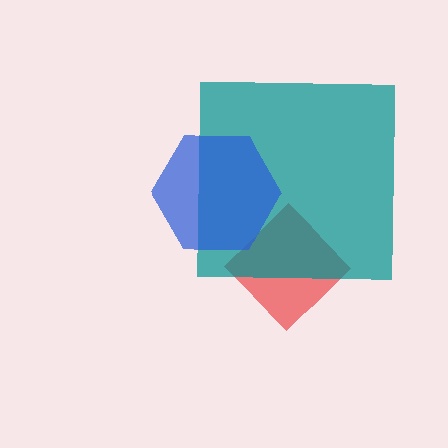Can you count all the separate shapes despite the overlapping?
Yes, there are 3 separate shapes.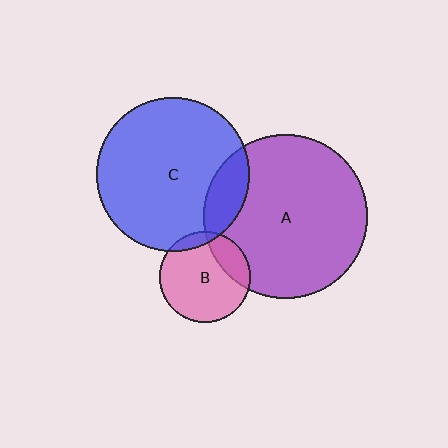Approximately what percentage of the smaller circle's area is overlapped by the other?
Approximately 10%.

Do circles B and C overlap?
Yes.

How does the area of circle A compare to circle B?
Approximately 3.3 times.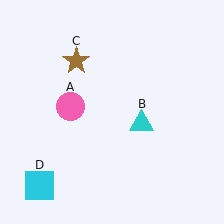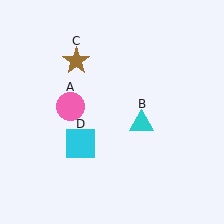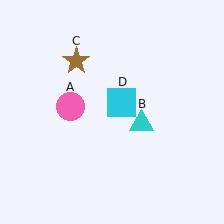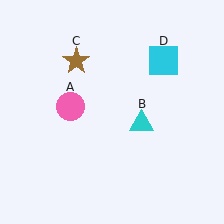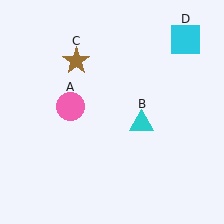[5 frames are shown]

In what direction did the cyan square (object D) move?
The cyan square (object D) moved up and to the right.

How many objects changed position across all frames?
1 object changed position: cyan square (object D).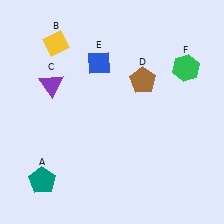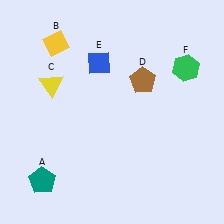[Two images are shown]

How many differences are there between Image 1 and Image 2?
There is 1 difference between the two images.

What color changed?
The triangle (C) changed from purple in Image 1 to yellow in Image 2.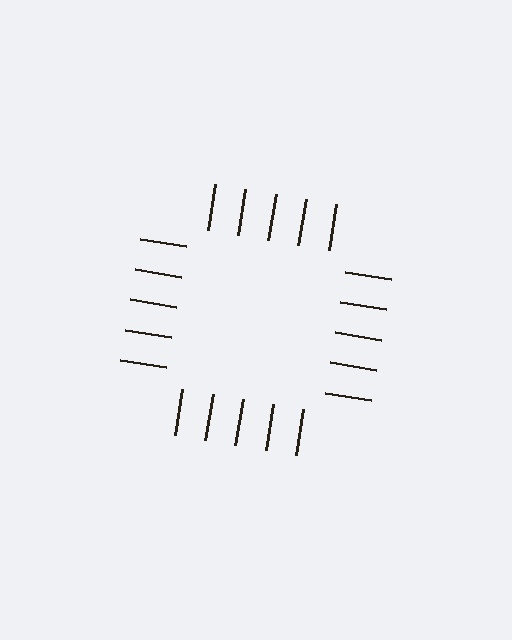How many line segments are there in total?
20 — 5 along each of the 4 edges.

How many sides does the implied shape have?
4 sides — the line-ends trace a square.